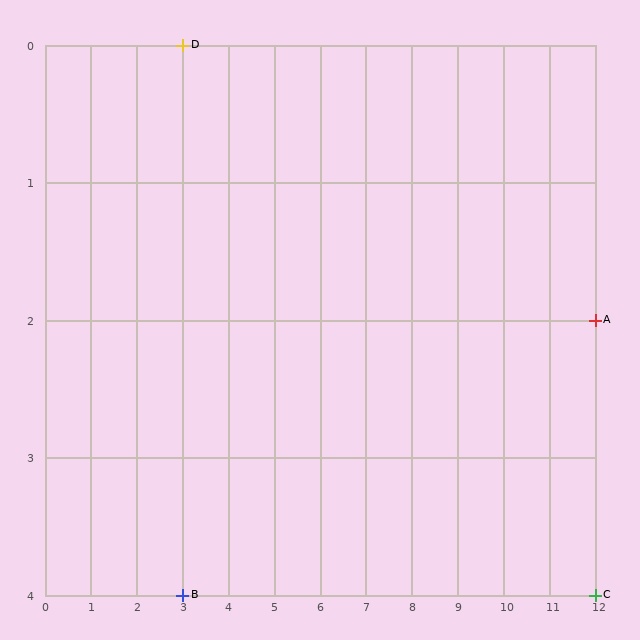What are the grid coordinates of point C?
Point C is at grid coordinates (12, 4).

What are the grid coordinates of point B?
Point B is at grid coordinates (3, 4).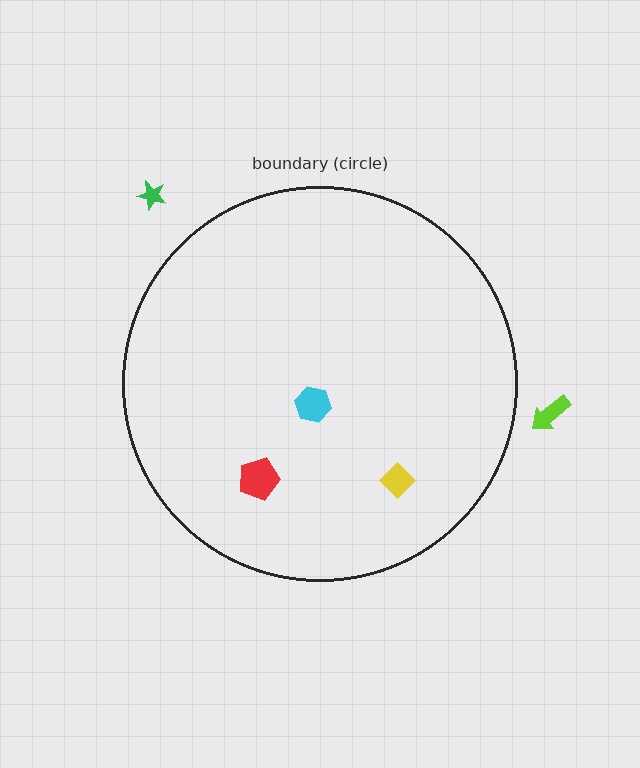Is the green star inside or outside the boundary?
Outside.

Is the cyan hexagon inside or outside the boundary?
Inside.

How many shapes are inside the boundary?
3 inside, 2 outside.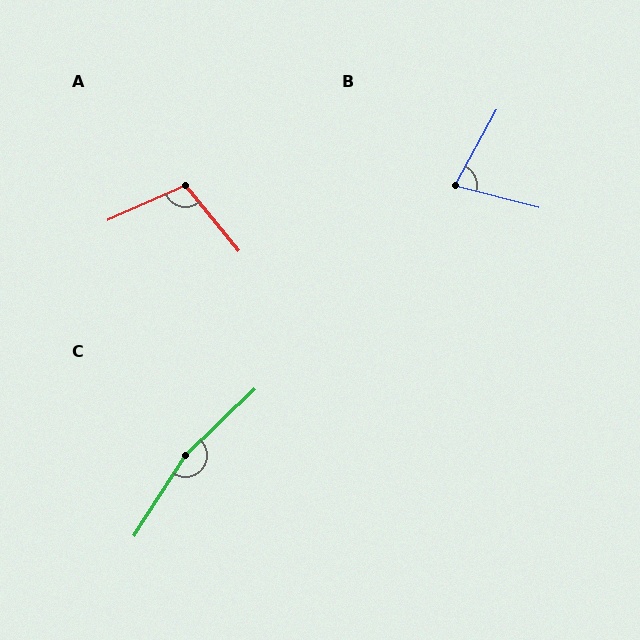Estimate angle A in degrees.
Approximately 105 degrees.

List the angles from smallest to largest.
B (76°), A (105°), C (167°).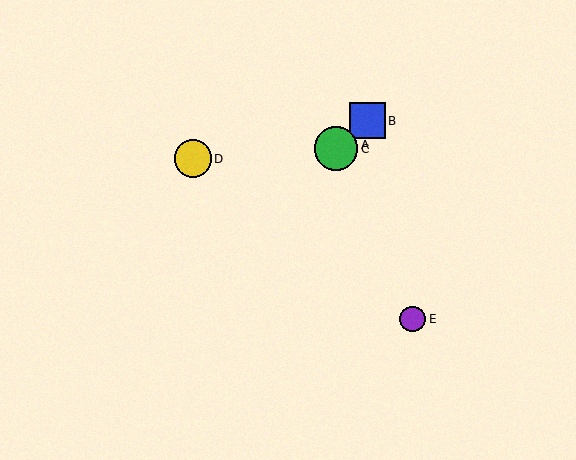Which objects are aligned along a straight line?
Objects A, B, C are aligned along a straight line.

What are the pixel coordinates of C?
Object C is at (336, 149).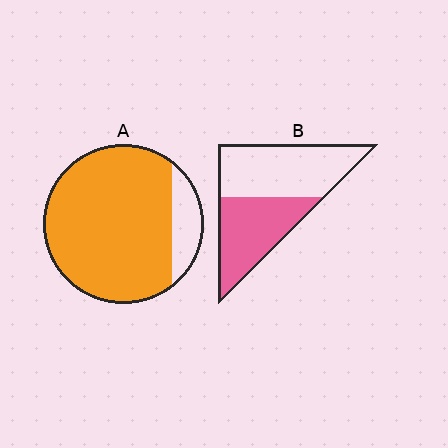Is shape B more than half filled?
No.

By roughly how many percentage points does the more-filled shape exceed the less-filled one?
By roughly 40 percentage points (A over B).